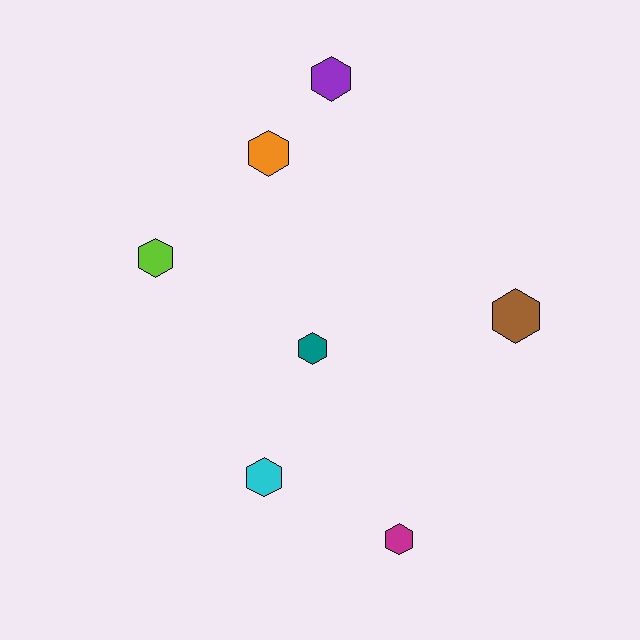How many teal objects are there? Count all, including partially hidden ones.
There is 1 teal object.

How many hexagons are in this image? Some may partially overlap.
There are 7 hexagons.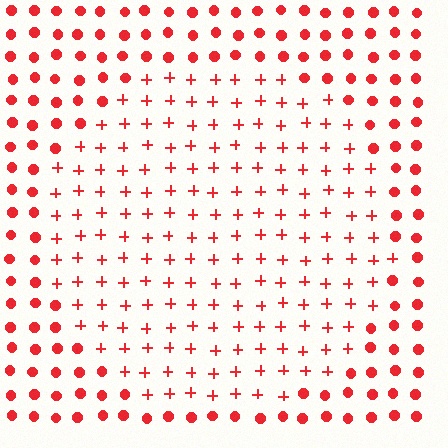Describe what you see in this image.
The image is filled with small red elements arranged in a uniform grid. A circle-shaped region contains plus signs, while the surrounding area contains circles. The boundary is defined purely by the change in element shape.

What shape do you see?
I see a circle.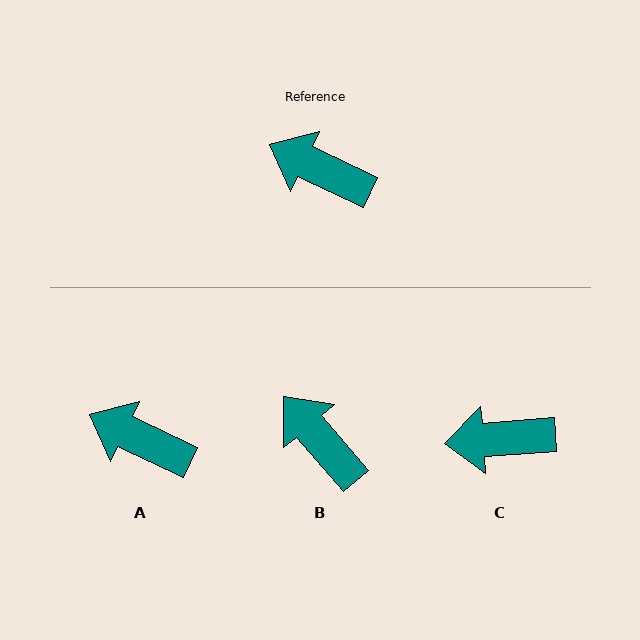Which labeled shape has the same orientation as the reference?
A.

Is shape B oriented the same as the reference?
No, it is off by about 24 degrees.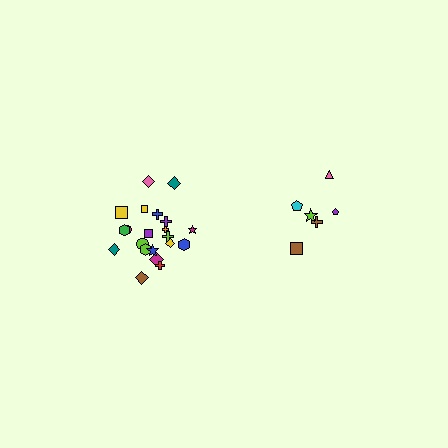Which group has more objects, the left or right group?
The left group.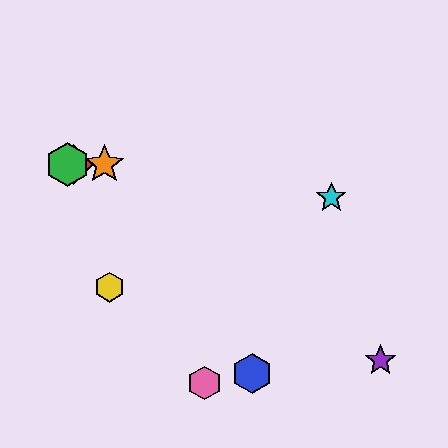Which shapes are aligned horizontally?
The red diamond, the green hexagon, the orange star are aligned horizontally.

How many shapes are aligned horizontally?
3 shapes (the red diamond, the green hexagon, the orange star) are aligned horizontally.